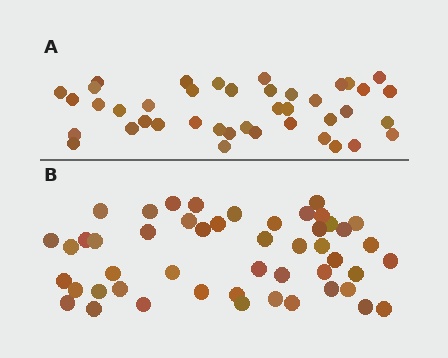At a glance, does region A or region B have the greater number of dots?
Region B (the bottom region) has more dots.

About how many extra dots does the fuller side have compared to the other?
Region B has roughly 8 or so more dots than region A.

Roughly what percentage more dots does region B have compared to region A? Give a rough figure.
About 20% more.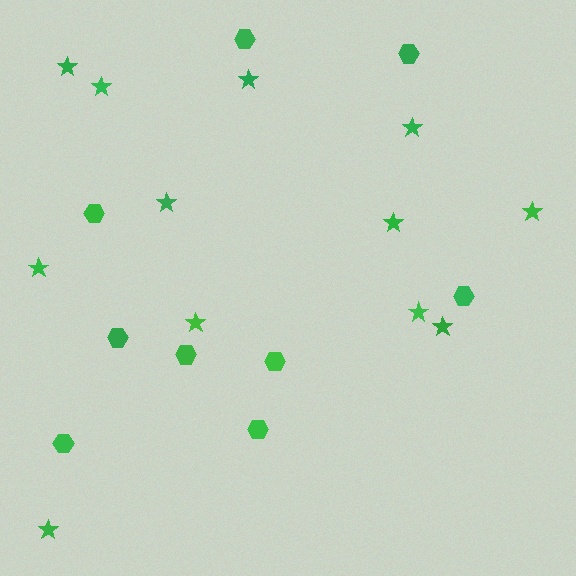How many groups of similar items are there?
There are 2 groups: one group of stars (12) and one group of hexagons (9).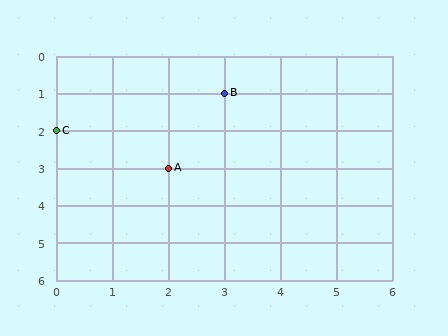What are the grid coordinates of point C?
Point C is at grid coordinates (0, 2).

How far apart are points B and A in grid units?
Points B and A are 1 column and 2 rows apart (about 2.2 grid units diagonally).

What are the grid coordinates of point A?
Point A is at grid coordinates (2, 3).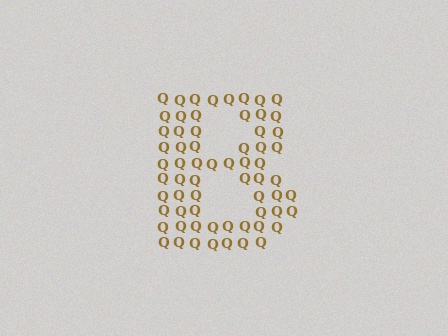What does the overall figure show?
The overall figure shows the letter B.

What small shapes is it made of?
It is made of small letter Q's.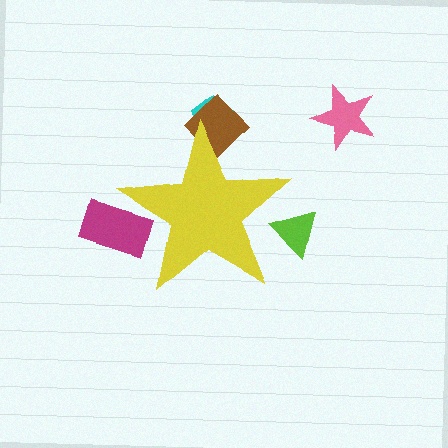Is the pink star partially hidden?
No, the pink star is fully visible.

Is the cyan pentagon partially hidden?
Yes, the cyan pentagon is partially hidden behind the yellow star.